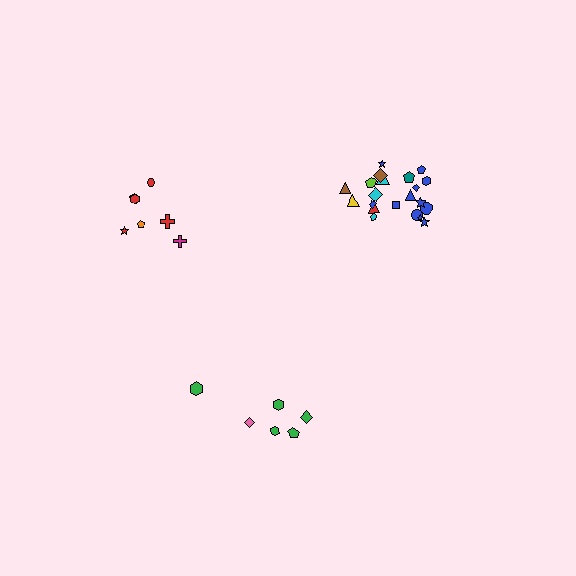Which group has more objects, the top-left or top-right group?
The top-right group.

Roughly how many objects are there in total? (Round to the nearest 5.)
Roughly 35 objects in total.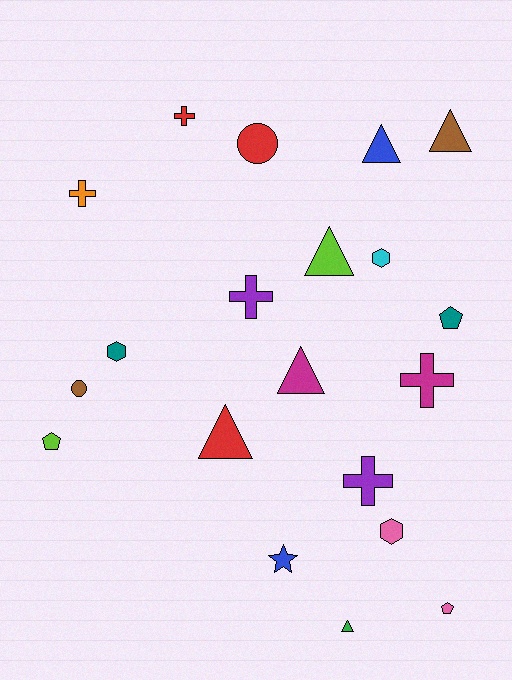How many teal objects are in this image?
There are 2 teal objects.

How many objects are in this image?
There are 20 objects.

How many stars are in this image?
There is 1 star.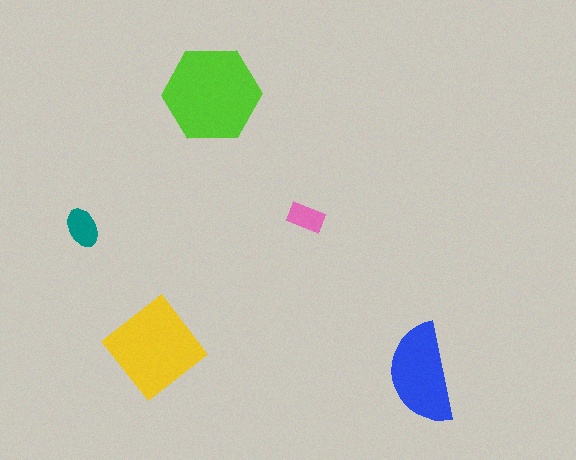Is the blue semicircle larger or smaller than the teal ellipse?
Larger.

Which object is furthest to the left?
The teal ellipse is leftmost.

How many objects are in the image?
There are 5 objects in the image.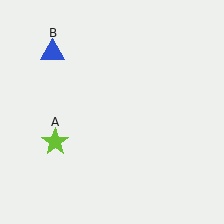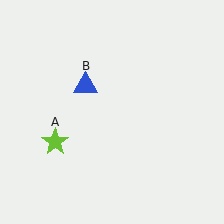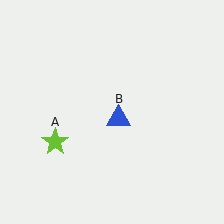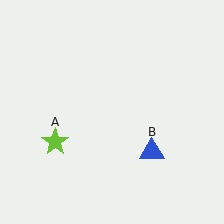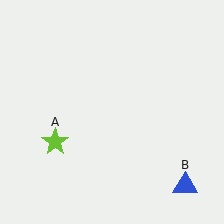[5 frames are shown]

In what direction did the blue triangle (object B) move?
The blue triangle (object B) moved down and to the right.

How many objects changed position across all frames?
1 object changed position: blue triangle (object B).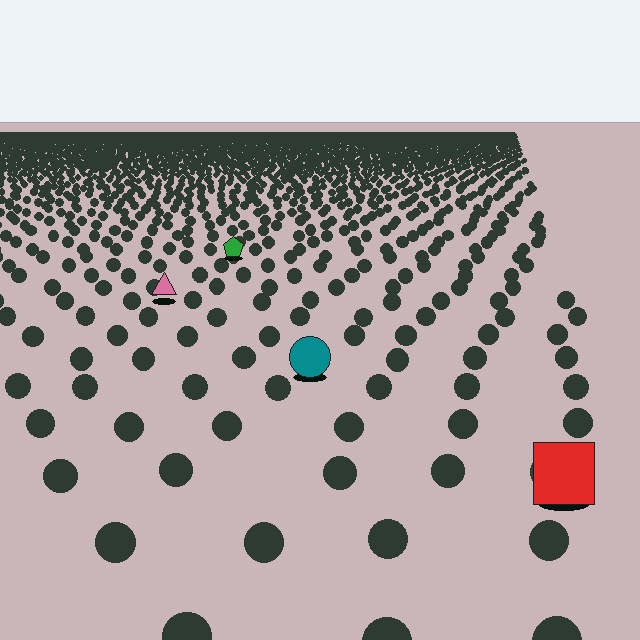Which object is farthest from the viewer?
The green pentagon is farthest from the viewer. It appears smaller and the ground texture around it is denser.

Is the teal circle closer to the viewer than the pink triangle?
Yes. The teal circle is closer — you can tell from the texture gradient: the ground texture is coarser near it.